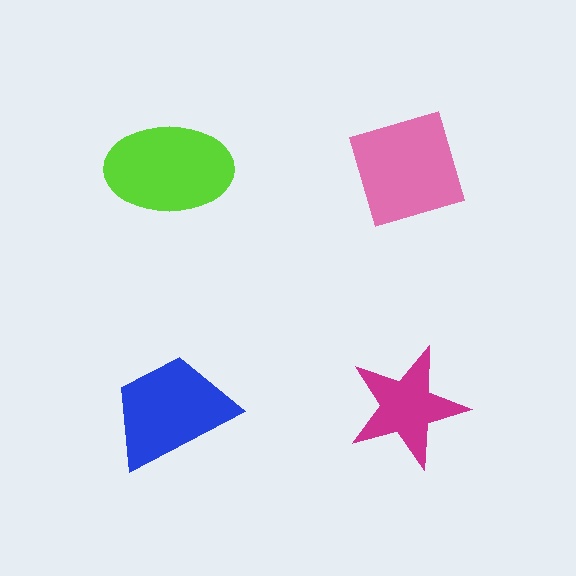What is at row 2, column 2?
A magenta star.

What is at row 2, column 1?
A blue trapezoid.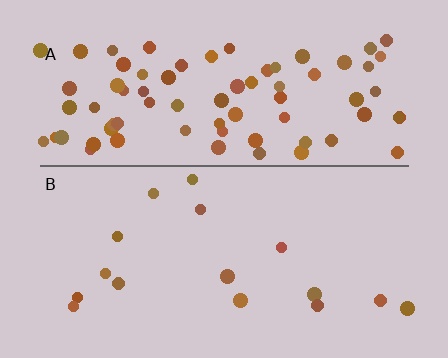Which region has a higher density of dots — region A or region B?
A (the top).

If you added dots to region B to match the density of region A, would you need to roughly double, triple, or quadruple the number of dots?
Approximately quadruple.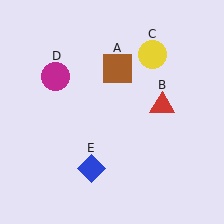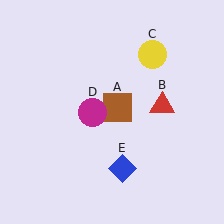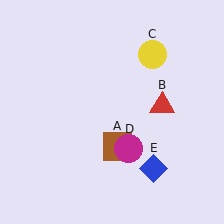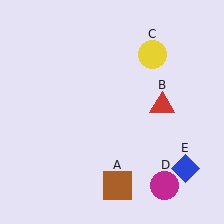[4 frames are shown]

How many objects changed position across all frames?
3 objects changed position: brown square (object A), magenta circle (object D), blue diamond (object E).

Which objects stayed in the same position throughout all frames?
Red triangle (object B) and yellow circle (object C) remained stationary.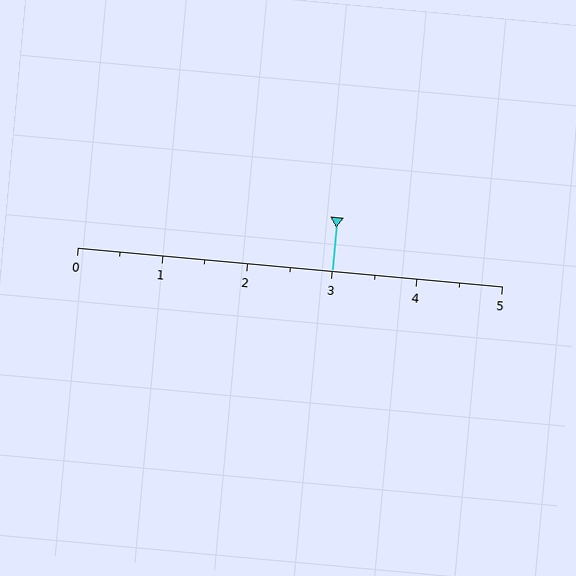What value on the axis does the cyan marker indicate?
The marker indicates approximately 3.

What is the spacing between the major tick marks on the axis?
The major ticks are spaced 1 apart.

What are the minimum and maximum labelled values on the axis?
The axis runs from 0 to 5.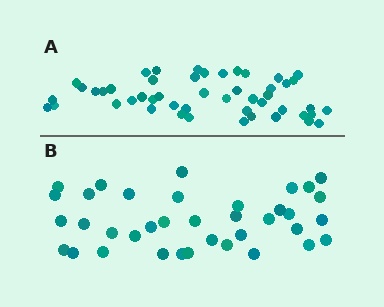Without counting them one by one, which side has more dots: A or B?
Region A (the top region) has more dots.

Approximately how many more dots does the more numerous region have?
Region A has roughly 12 or so more dots than region B.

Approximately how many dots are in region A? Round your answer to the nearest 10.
About 50 dots. (The exact count is 49, which rounds to 50.)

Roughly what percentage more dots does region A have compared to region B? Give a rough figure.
About 30% more.